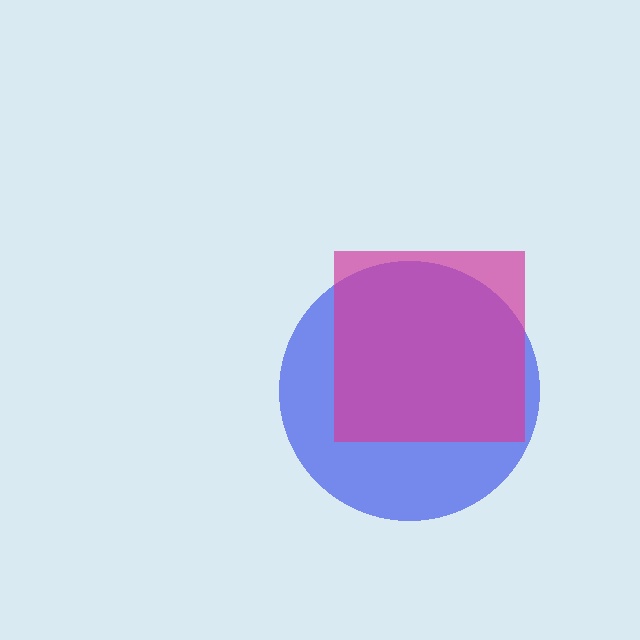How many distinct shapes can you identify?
There are 2 distinct shapes: a blue circle, a magenta square.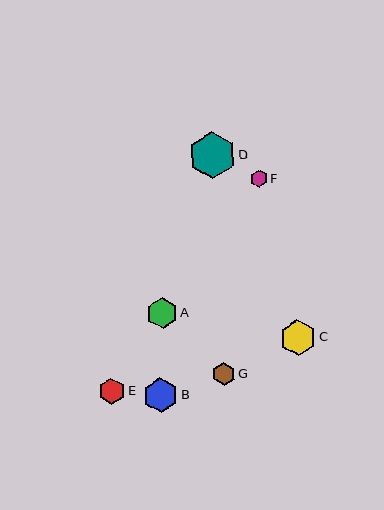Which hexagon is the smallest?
Hexagon F is the smallest with a size of approximately 18 pixels.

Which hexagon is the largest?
Hexagon D is the largest with a size of approximately 47 pixels.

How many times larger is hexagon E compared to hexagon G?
Hexagon E is approximately 1.2 times the size of hexagon G.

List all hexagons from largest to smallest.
From largest to smallest: D, C, B, A, E, G, F.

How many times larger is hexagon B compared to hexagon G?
Hexagon B is approximately 1.6 times the size of hexagon G.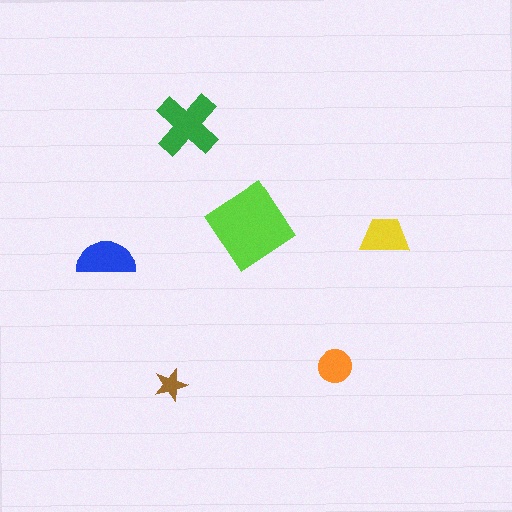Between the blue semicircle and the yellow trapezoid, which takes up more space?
The blue semicircle.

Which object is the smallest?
The brown star.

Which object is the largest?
The lime diamond.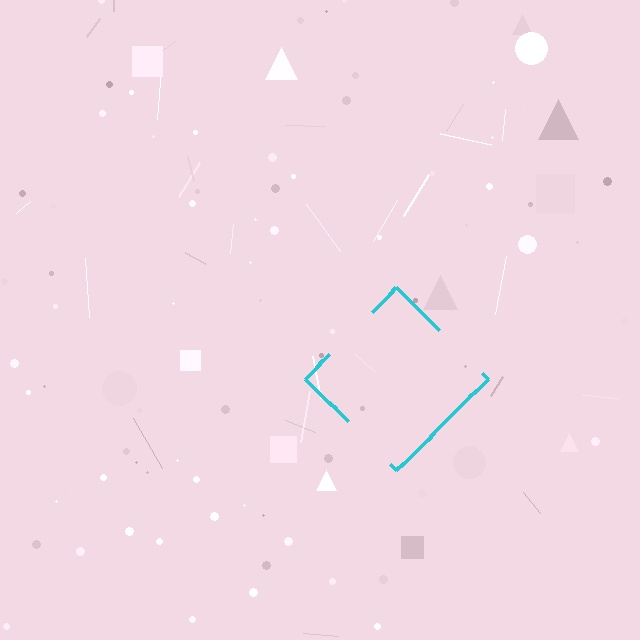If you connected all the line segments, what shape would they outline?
They would outline a diamond.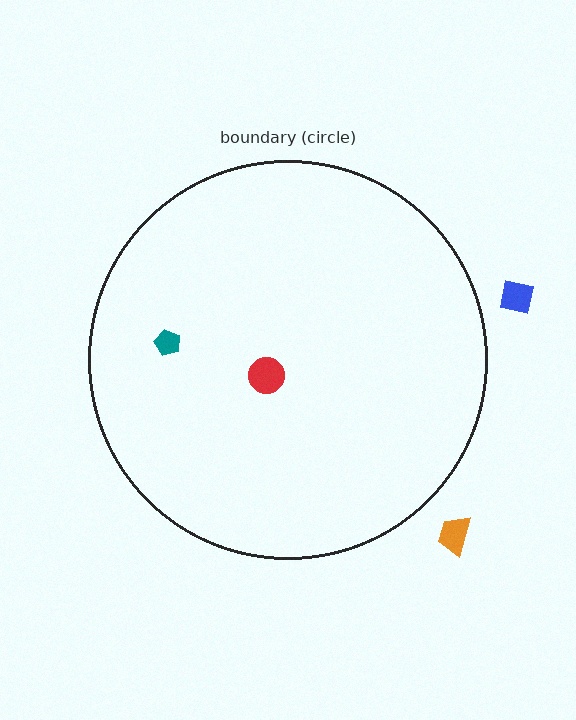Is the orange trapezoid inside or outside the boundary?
Outside.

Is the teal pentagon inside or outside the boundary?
Inside.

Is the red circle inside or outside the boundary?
Inside.